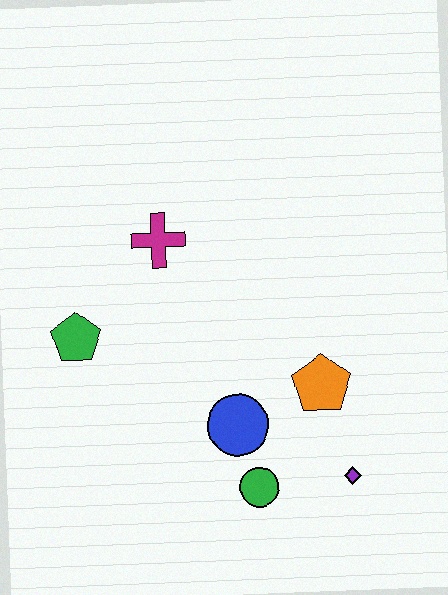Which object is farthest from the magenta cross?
The purple diamond is farthest from the magenta cross.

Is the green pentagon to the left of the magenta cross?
Yes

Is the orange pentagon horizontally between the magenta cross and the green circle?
No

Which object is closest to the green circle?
The blue circle is closest to the green circle.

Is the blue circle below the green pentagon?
Yes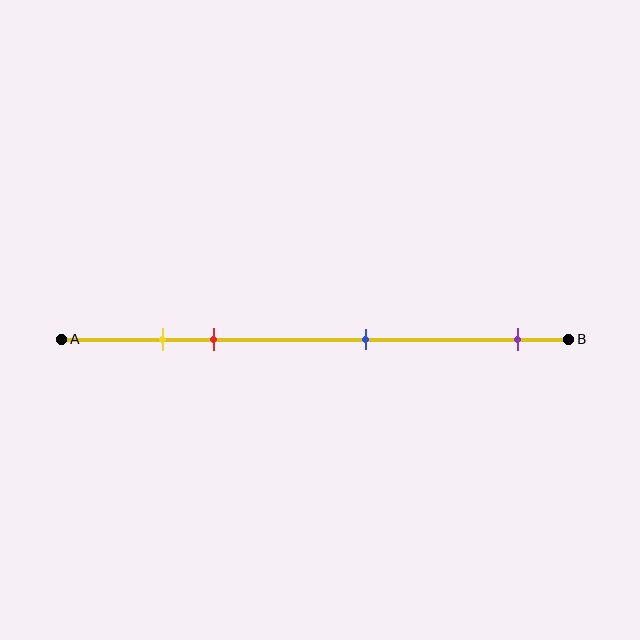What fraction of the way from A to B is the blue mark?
The blue mark is approximately 60% (0.6) of the way from A to B.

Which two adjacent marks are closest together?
The yellow and red marks are the closest adjacent pair.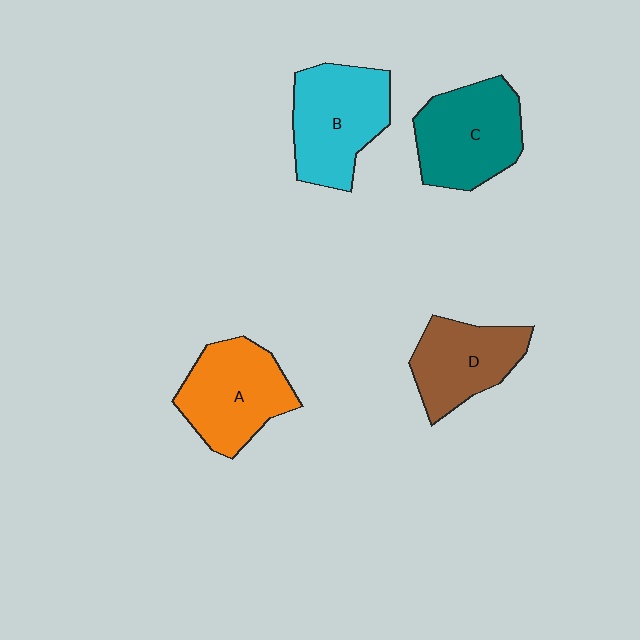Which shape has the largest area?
Shape B (cyan).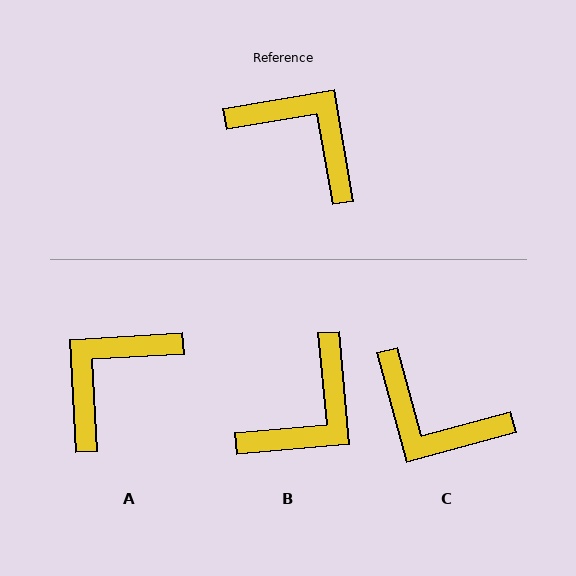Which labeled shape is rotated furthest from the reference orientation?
C, about 174 degrees away.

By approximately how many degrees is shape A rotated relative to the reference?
Approximately 84 degrees counter-clockwise.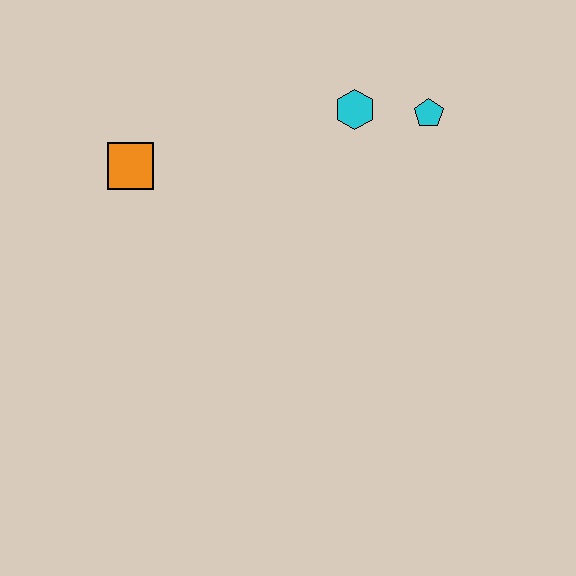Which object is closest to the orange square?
The cyan hexagon is closest to the orange square.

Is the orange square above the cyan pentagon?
No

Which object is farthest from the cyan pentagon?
The orange square is farthest from the cyan pentagon.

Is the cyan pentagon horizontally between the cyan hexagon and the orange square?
No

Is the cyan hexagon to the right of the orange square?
Yes